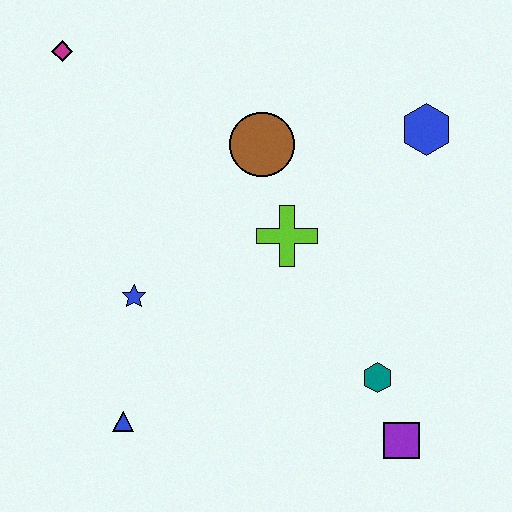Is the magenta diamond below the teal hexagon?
No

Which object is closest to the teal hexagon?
The purple square is closest to the teal hexagon.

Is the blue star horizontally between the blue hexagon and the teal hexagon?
No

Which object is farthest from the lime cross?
The magenta diamond is farthest from the lime cross.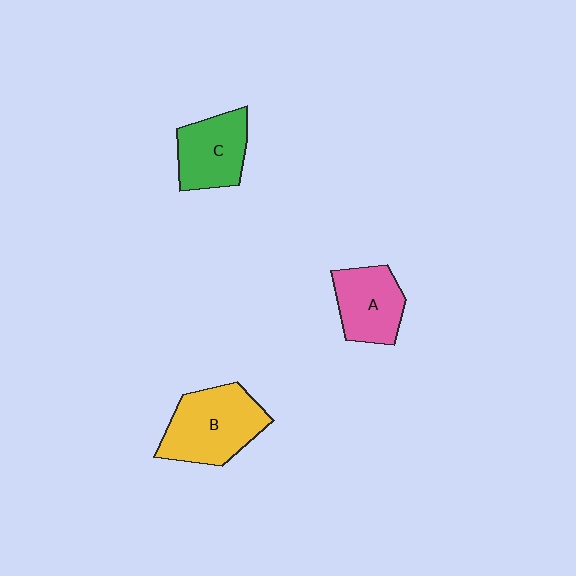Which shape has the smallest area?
Shape A (pink).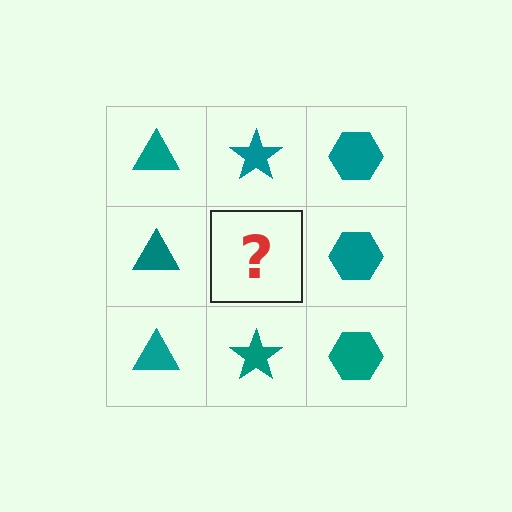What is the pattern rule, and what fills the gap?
The rule is that each column has a consistent shape. The gap should be filled with a teal star.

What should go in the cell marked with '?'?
The missing cell should contain a teal star.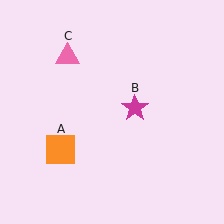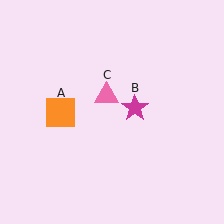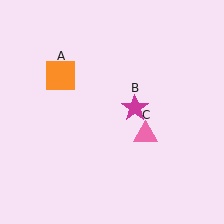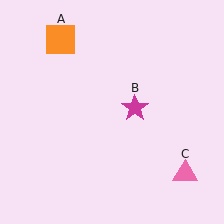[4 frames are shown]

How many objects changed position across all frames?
2 objects changed position: orange square (object A), pink triangle (object C).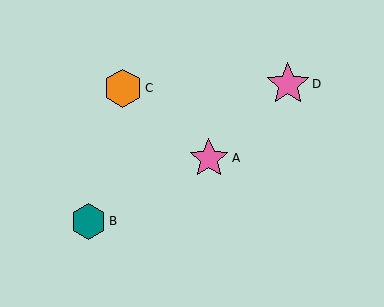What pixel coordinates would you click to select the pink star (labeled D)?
Click at (288, 84) to select the pink star D.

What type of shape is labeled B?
Shape B is a teal hexagon.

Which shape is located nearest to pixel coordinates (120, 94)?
The orange hexagon (labeled C) at (123, 88) is nearest to that location.